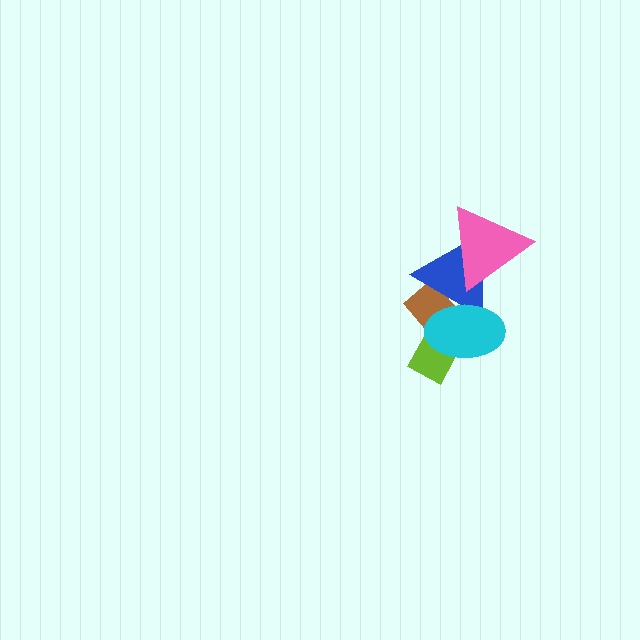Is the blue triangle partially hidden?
Yes, it is partially covered by another shape.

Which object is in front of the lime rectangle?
The cyan ellipse is in front of the lime rectangle.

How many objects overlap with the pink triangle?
1 object overlaps with the pink triangle.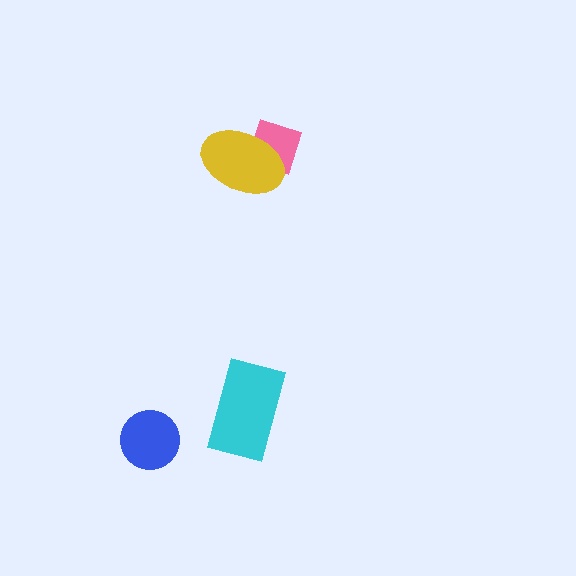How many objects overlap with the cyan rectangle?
0 objects overlap with the cyan rectangle.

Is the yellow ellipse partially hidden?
No, no other shape covers it.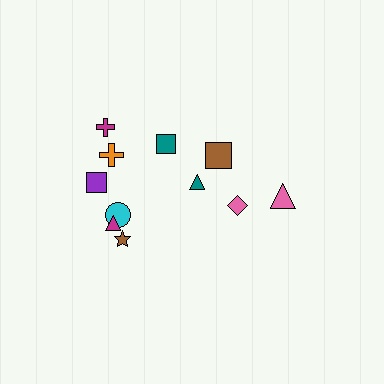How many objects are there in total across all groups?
There are 11 objects.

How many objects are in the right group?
There are 4 objects.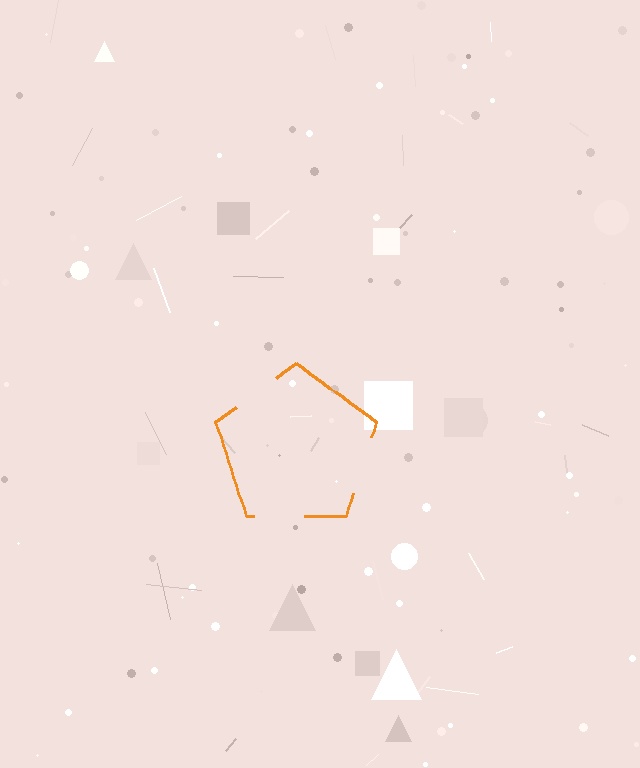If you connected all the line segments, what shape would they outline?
They would outline a pentagon.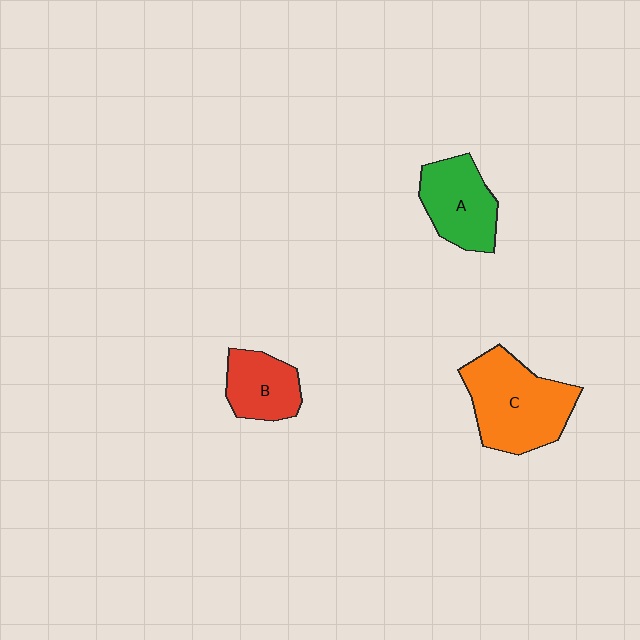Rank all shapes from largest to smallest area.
From largest to smallest: C (orange), A (green), B (red).